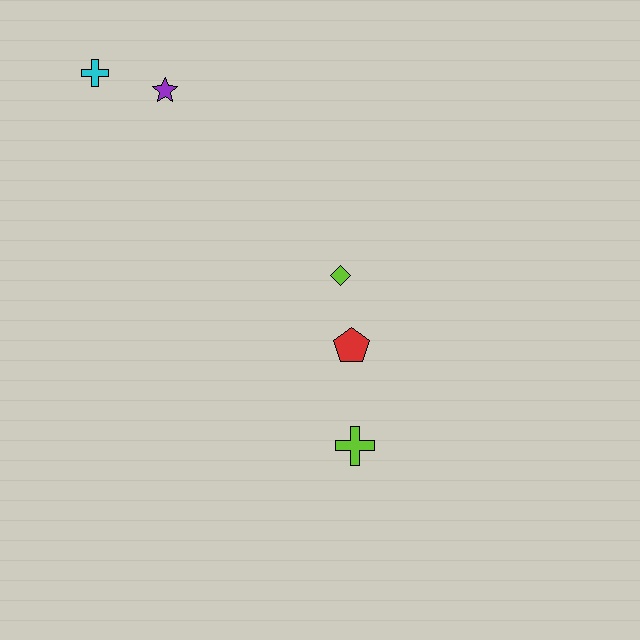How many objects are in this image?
There are 5 objects.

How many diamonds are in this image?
There is 1 diamond.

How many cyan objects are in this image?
There is 1 cyan object.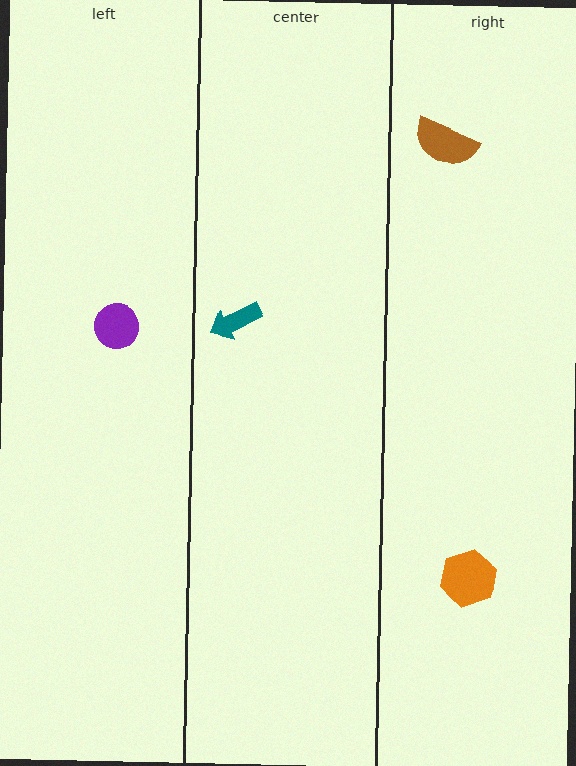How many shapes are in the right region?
2.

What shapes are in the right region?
The brown semicircle, the orange hexagon.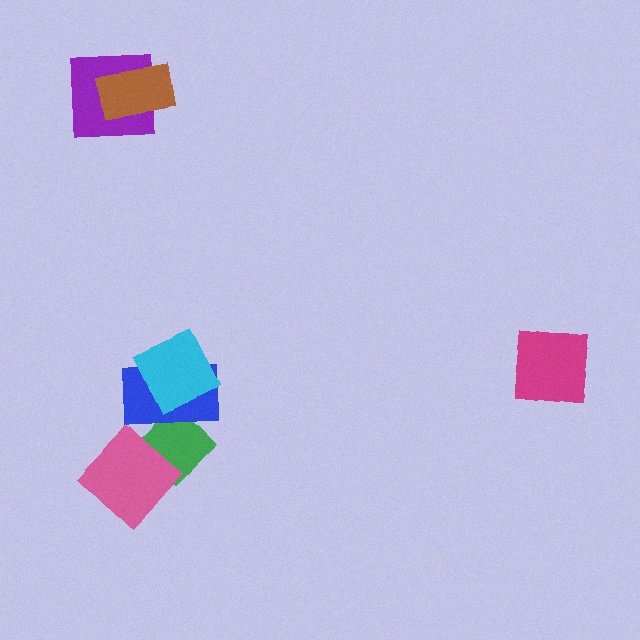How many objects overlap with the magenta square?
0 objects overlap with the magenta square.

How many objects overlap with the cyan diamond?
2 objects overlap with the cyan diamond.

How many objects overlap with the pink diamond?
1 object overlaps with the pink diamond.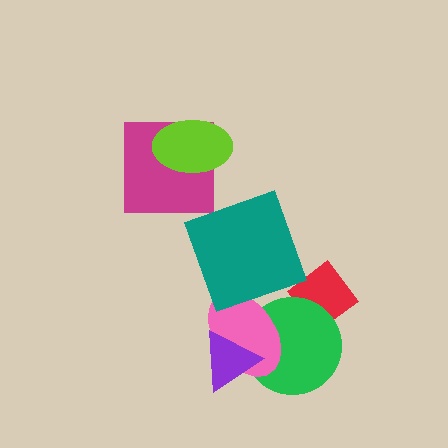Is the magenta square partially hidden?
Yes, it is partially covered by another shape.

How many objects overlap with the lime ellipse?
1 object overlaps with the lime ellipse.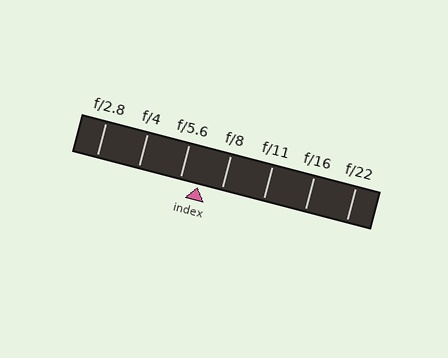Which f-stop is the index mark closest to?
The index mark is closest to f/5.6.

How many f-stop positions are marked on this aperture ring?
There are 7 f-stop positions marked.